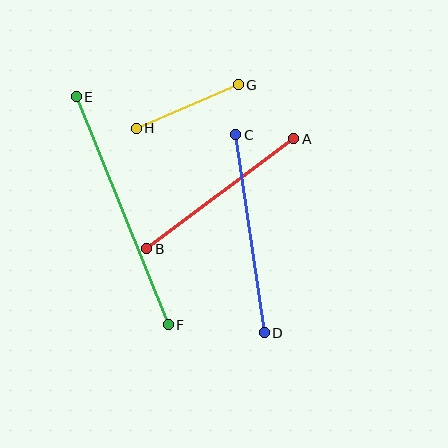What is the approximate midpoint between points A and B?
The midpoint is at approximately (220, 194) pixels.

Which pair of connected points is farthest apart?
Points E and F are farthest apart.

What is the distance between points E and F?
The distance is approximately 246 pixels.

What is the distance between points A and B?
The distance is approximately 184 pixels.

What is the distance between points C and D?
The distance is approximately 200 pixels.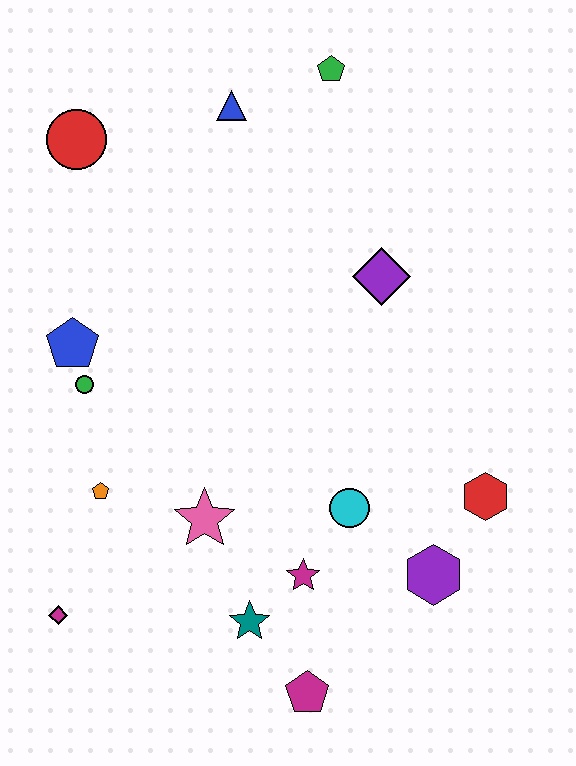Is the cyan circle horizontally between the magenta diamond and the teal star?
No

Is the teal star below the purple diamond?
Yes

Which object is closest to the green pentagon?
The blue triangle is closest to the green pentagon.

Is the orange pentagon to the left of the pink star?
Yes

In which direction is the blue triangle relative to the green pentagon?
The blue triangle is to the left of the green pentagon.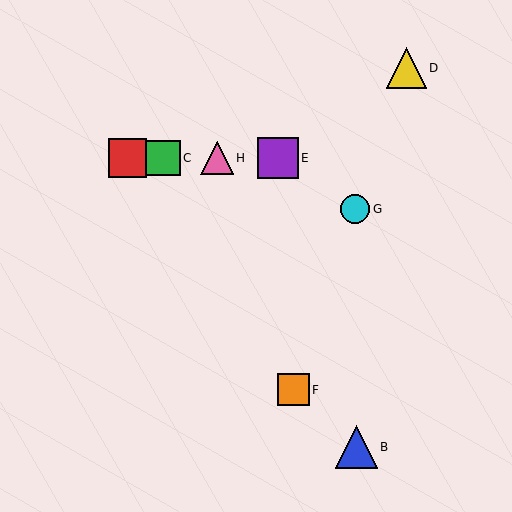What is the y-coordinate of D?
Object D is at y≈68.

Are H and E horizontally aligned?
Yes, both are at y≈158.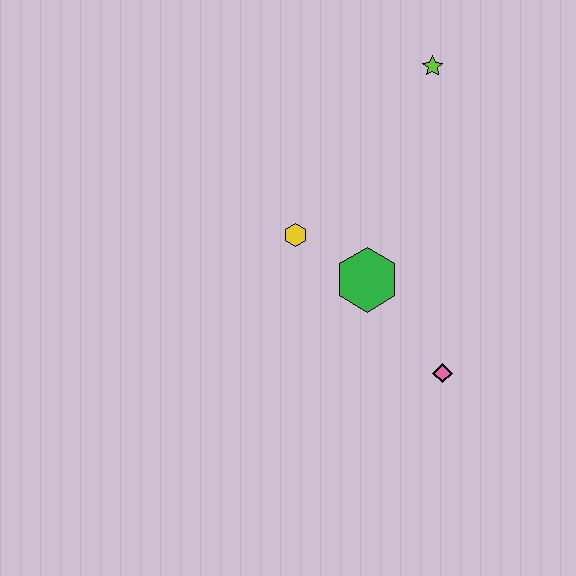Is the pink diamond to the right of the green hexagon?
Yes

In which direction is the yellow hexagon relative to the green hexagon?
The yellow hexagon is to the left of the green hexagon.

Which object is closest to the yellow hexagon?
The green hexagon is closest to the yellow hexagon.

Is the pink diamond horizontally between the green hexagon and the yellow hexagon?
No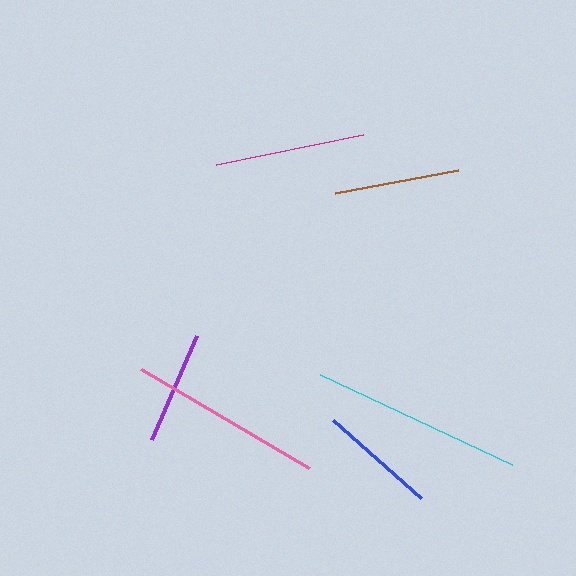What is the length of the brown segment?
The brown segment is approximately 125 pixels long.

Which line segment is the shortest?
The purple line is the shortest at approximately 113 pixels.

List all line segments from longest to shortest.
From longest to shortest: cyan, pink, magenta, brown, blue, purple.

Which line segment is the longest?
The cyan line is the longest at approximately 212 pixels.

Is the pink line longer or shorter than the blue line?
The pink line is longer than the blue line.